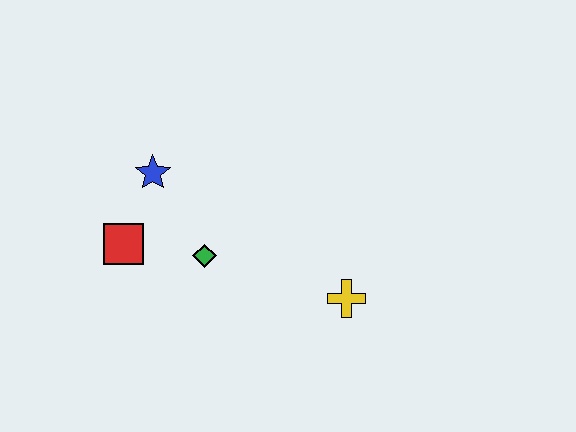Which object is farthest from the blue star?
The yellow cross is farthest from the blue star.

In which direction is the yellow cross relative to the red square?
The yellow cross is to the right of the red square.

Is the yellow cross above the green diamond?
No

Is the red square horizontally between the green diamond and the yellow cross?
No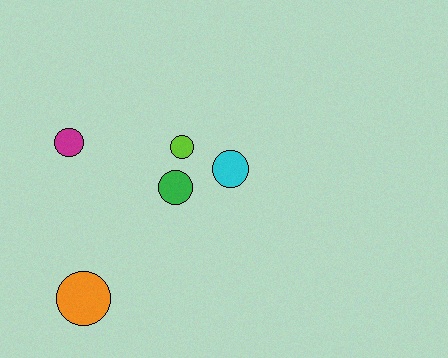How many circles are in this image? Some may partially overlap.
There are 5 circles.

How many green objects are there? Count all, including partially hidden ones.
There is 1 green object.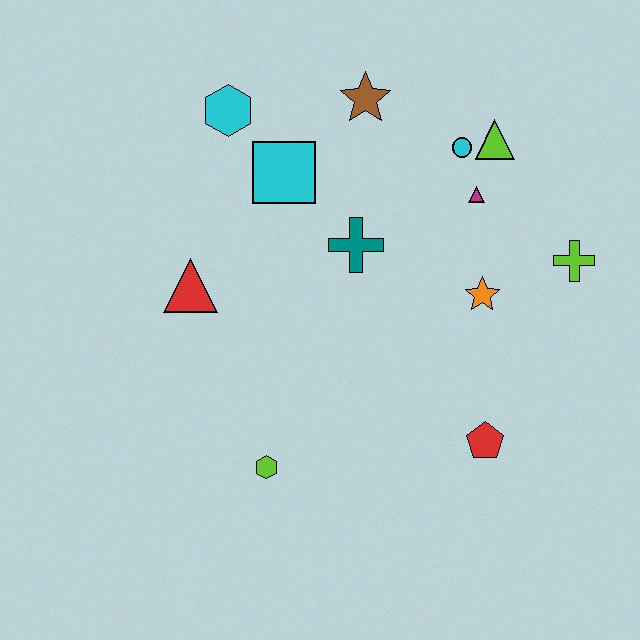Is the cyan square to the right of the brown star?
No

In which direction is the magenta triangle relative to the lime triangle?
The magenta triangle is below the lime triangle.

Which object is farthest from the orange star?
The cyan hexagon is farthest from the orange star.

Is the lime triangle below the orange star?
No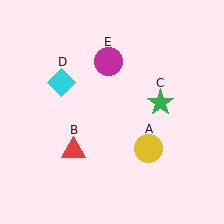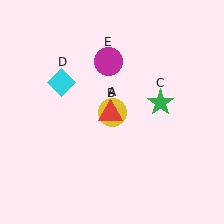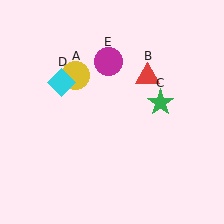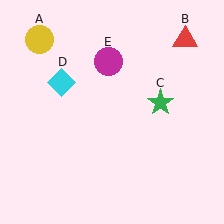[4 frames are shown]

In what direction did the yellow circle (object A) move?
The yellow circle (object A) moved up and to the left.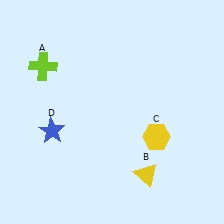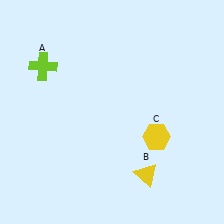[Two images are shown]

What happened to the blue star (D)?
The blue star (D) was removed in Image 2. It was in the bottom-left area of Image 1.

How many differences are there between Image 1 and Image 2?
There is 1 difference between the two images.